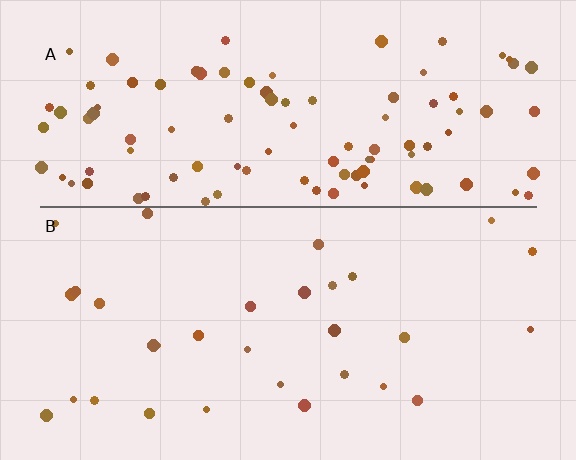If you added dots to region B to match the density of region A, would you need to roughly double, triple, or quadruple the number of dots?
Approximately triple.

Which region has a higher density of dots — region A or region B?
A (the top).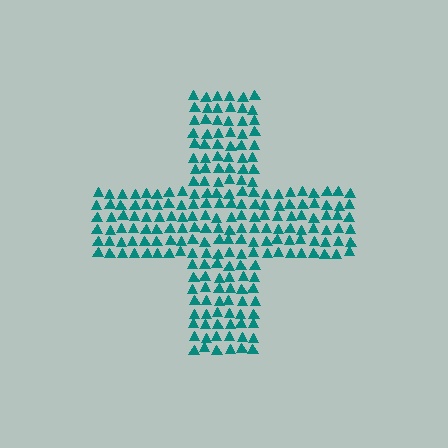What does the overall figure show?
The overall figure shows a cross.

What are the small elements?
The small elements are triangles.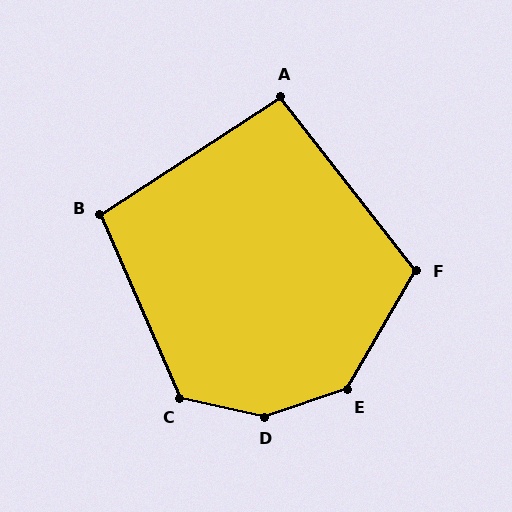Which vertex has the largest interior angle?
D, at approximately 149 degrees.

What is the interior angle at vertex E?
Approximately 139 degrees (obtuse).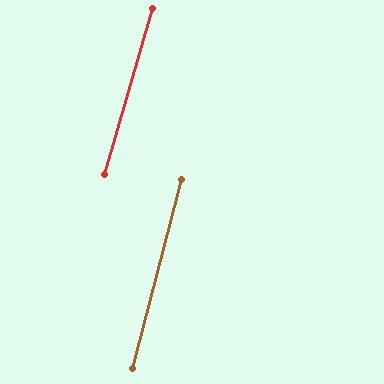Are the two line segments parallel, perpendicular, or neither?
Parallel — their directions differ by only 1.8°.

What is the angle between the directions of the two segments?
Approximately 2 degrees.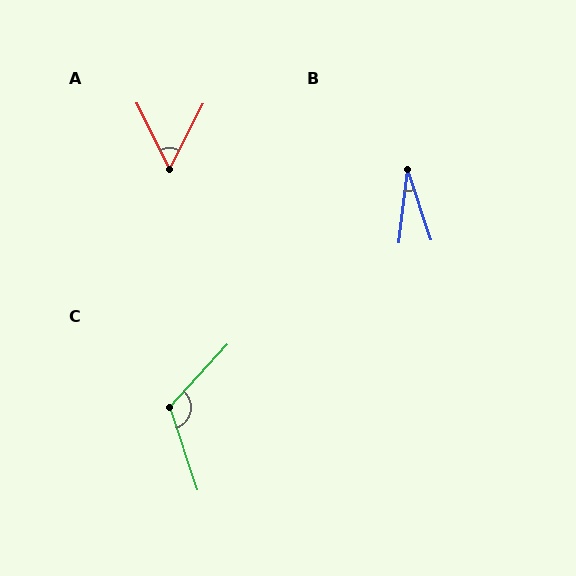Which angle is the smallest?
B, at approximately 25 degrees.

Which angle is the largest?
C, at approximately 119 degrees.